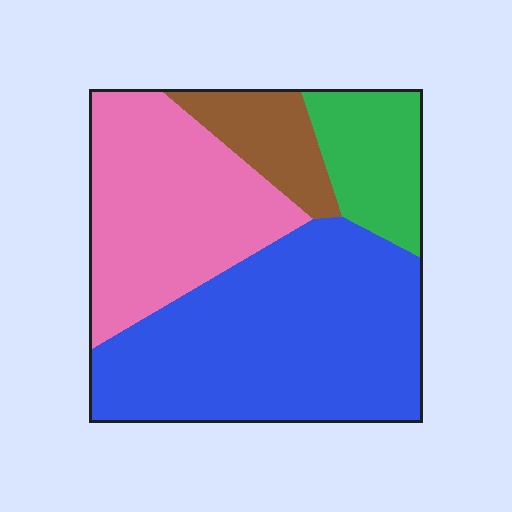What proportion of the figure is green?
Green takes up about one eighth (1/8) of the figure.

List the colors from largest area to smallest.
From largest to smallest: blue, pink, green, brown.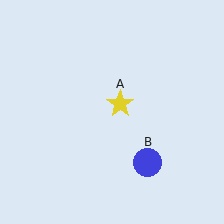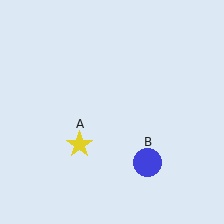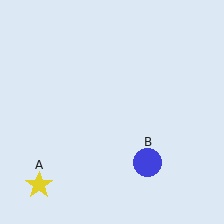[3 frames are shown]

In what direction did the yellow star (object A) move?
The yellow star (object A) moved down and to the left.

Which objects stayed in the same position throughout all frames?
Blue circle (object B) remained stationary.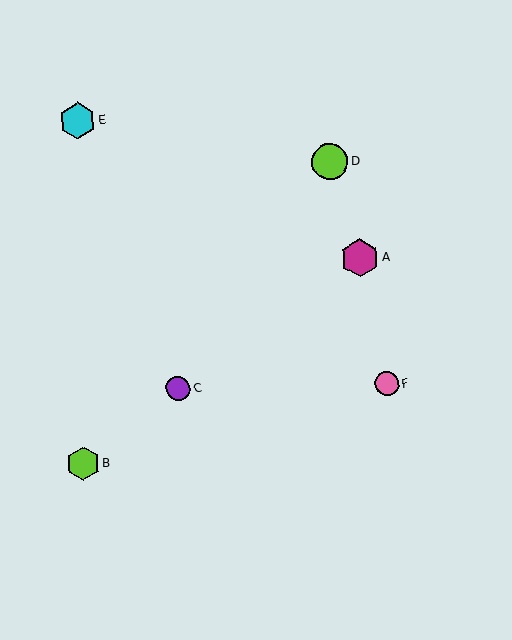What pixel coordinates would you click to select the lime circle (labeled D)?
Click at (330, 162) to select the lime circle D.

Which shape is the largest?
The magenta hexagon (labeled A) is the largest.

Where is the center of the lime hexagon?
The center of the lime hexagon is at (83, 463).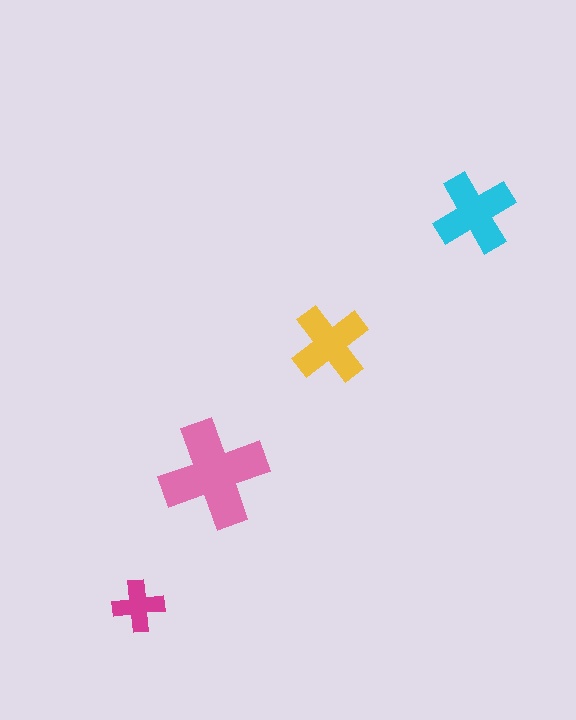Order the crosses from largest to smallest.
the pink one, the cyan one, the yellow one, the magenta one.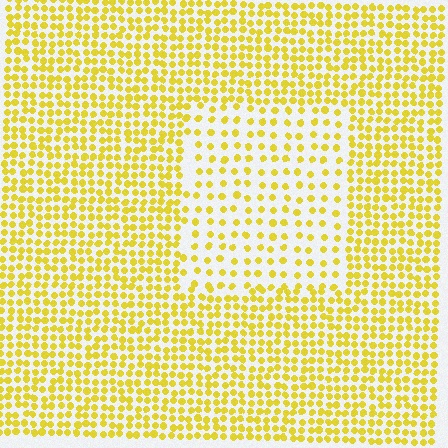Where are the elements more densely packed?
The elements are more densely packed outside the rectangle boundary.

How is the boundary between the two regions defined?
The boundary is defined by a change in element density (approximately 2.2x ratio). All elements are the same color, size, and shape.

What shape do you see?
I see a rectangle.